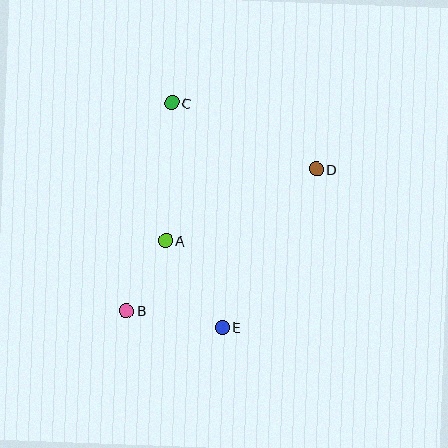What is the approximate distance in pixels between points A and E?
The distance between A and E is approximately 104 pixels.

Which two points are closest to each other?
Points A and B are closest to each other.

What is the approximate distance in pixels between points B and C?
The distance between B and C is approximately 213 pixels.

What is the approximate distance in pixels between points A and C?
The distance between A and C is approximately 138 pixels.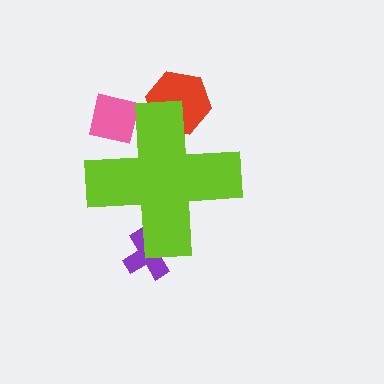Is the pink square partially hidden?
Yes, the pink square is partially hidden behind the lime cross.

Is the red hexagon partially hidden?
Yes, the red hexagon is partially hidden behind the lime cross.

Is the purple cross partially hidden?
Yes, the purple cross is partially hidden behind the lime cross.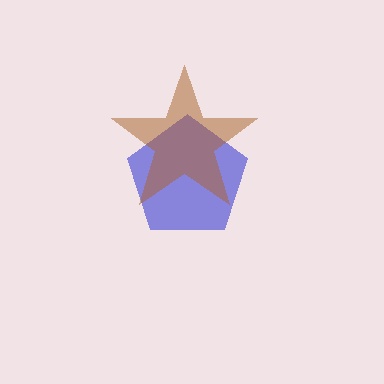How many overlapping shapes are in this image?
There are 2 overlapping shapes in the image.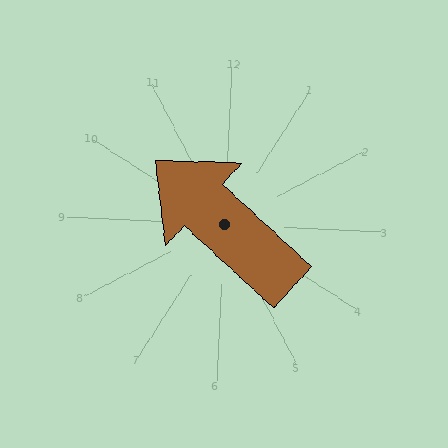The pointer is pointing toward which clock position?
Roughly 10 o'clock.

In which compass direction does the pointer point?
Northwest.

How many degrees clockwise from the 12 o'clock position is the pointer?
Approximately 310 degrees.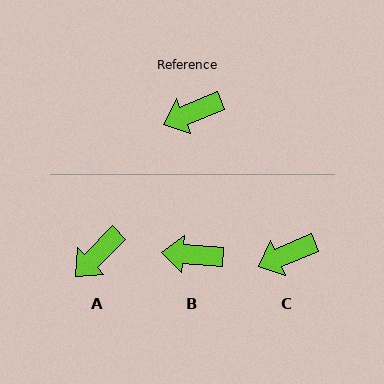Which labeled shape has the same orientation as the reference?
C.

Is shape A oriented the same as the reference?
No, it is off by about 23 degrees.